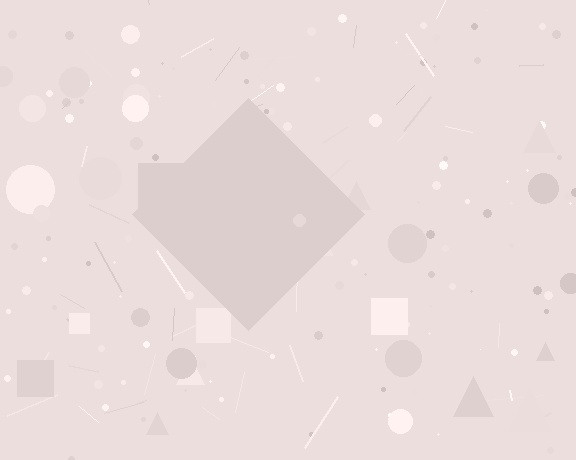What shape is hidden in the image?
A diamond is hidden in the image.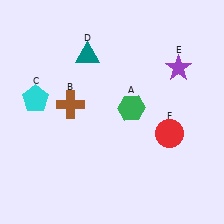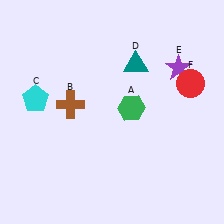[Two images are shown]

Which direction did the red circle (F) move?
The red circle (F) moved up.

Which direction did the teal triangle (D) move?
The teal triangle (D) moved right.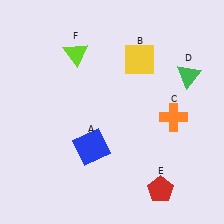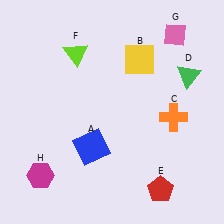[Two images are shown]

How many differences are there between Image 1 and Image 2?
There are 2 differences between the two images.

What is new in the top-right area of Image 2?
A pink diamond (G) was added in the top-right area of Image 2.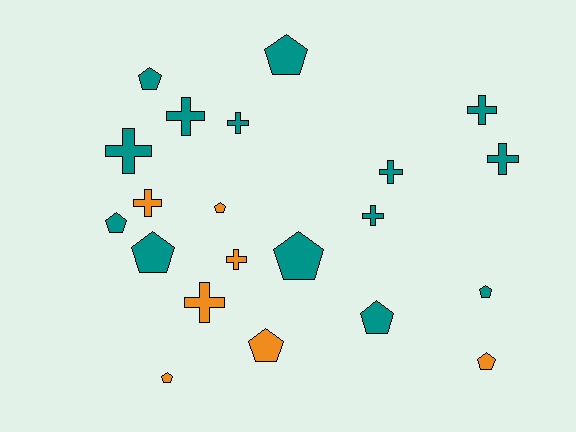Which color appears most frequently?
Teal, with 14 objects.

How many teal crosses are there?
There are 7 teal crosses.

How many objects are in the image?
There are 21 objects.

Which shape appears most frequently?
Pentagon, with 11 objects.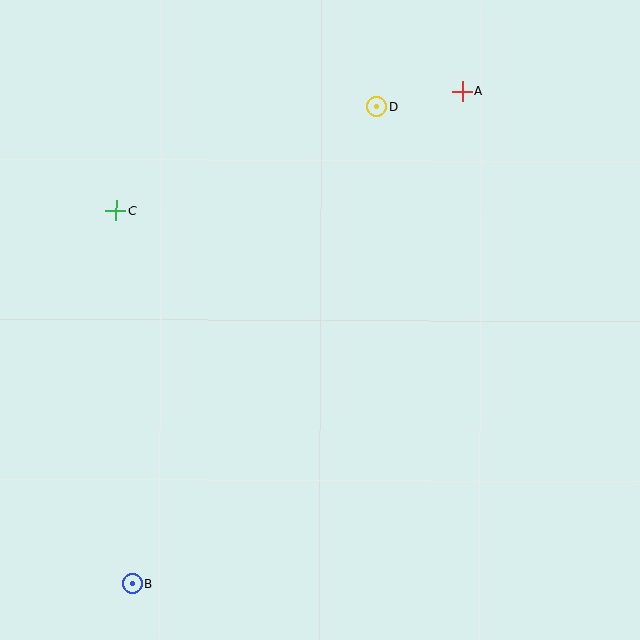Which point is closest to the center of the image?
Point D at (377, 107) is closest to the center.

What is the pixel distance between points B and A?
The distance between B and A is 593 pixels.